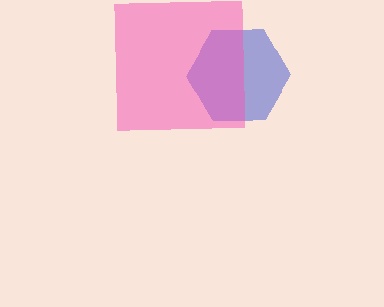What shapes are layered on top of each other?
The layered shapes are: a blue hexagon, a pink square.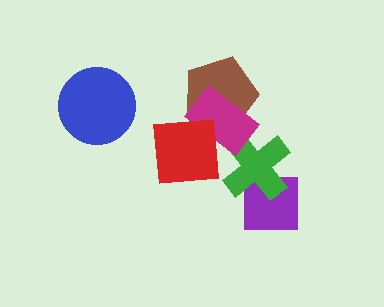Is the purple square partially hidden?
Yes, it is partially covered by another shape.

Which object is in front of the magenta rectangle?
The red square is in front of the magenta rectangle.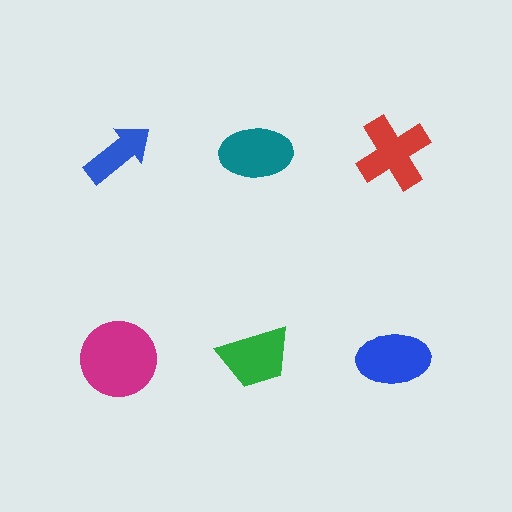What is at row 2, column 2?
A green trapezoid.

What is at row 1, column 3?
A red cross.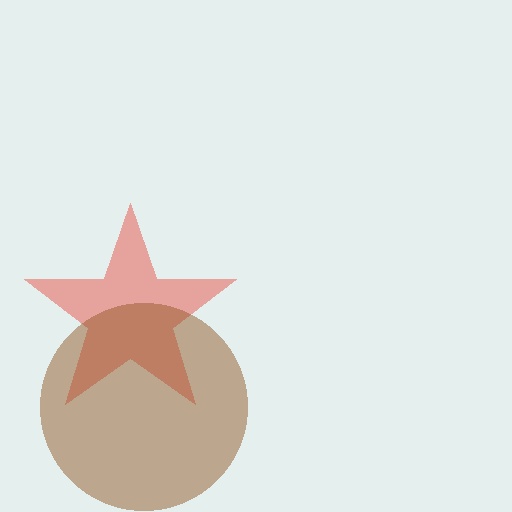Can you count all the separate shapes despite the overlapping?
Yes, there are 2 separate shapes.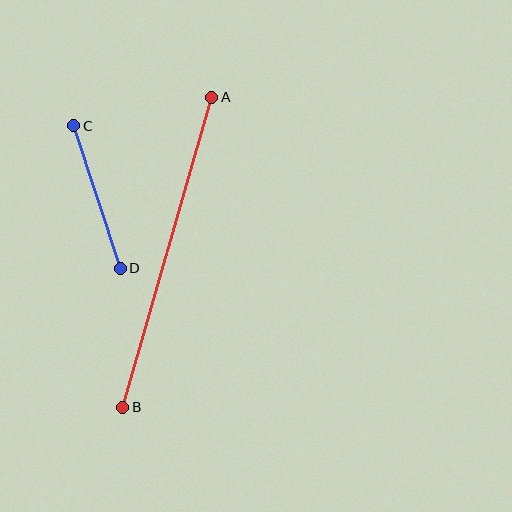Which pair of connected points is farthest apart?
Points A and B are farthest apart.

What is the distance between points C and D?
The distance is approximately 150 pixels.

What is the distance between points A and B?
The distance is approximately 322 pixels.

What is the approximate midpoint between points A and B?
The midpoint is at approximately (167, 252) pixels.